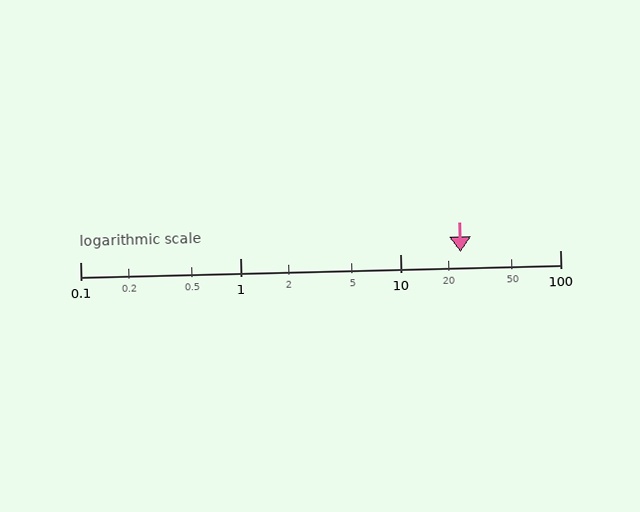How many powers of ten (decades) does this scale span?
The scale spans 3 decades, from 0.1 to 100.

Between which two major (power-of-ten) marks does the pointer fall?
The pointer is between 10 and 100.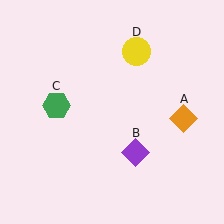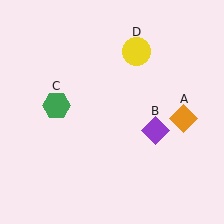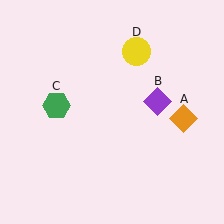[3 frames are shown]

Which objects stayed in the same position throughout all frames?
Orange diamond (object A) and green hexagon (object C) and yellow circle (object D) remained stationary.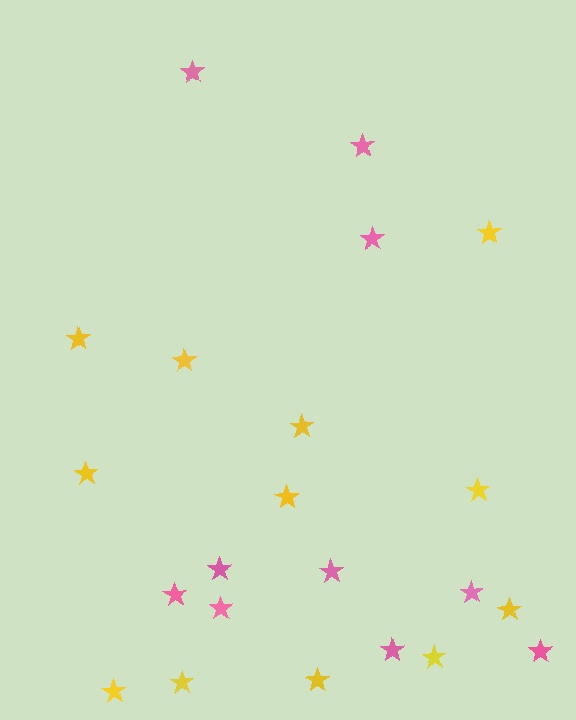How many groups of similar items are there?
There are 2 groups: one group of pink stars (10) and one group of yellow stars (12).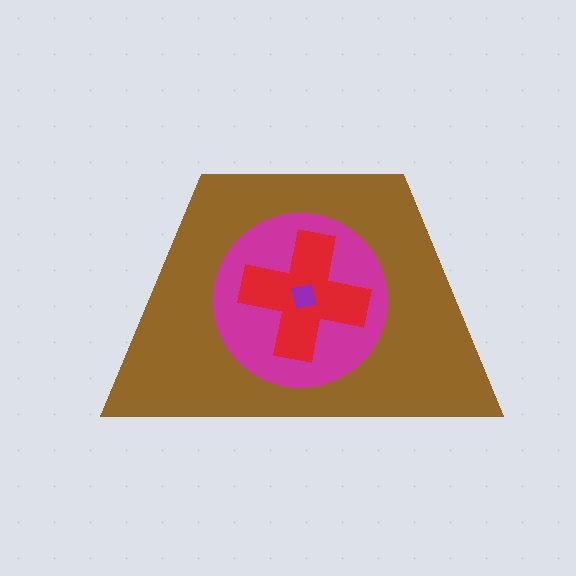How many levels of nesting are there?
4.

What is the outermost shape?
The brown trapezoid.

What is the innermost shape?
The purple square.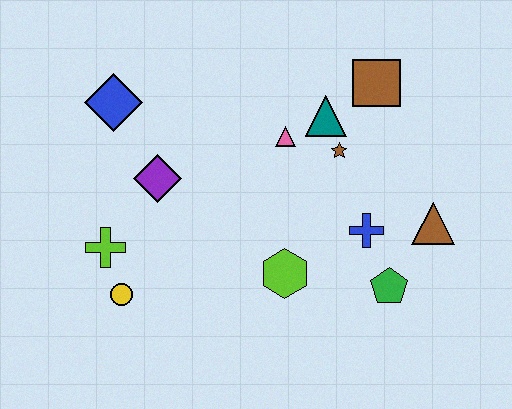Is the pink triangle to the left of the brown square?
Yes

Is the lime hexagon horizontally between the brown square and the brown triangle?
No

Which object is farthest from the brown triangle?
The blue diamond is farthest from the brown triangle.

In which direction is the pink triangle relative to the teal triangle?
The pink triangle is to the left of the teal triangle.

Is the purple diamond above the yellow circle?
Yes